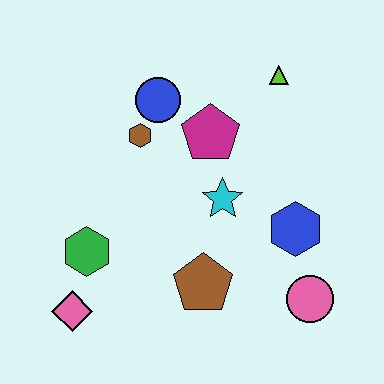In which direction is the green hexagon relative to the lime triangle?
The green hexagon is to the left of the lime triangle.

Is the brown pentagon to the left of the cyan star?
Yes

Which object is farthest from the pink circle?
The blue circle is farthest from the pink circle.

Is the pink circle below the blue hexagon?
Yes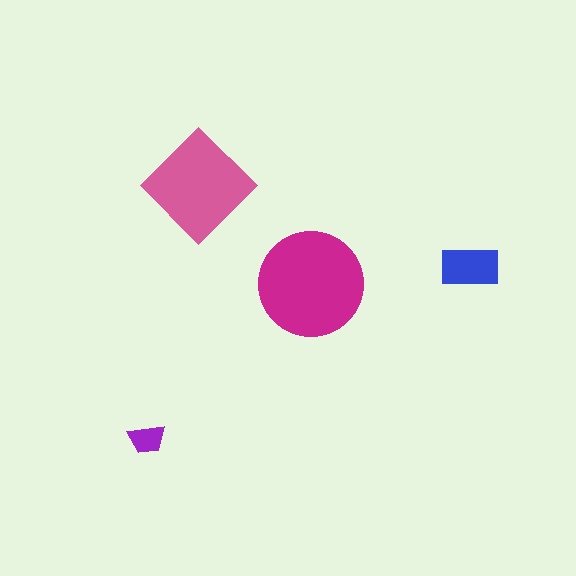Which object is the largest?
The magenta circle.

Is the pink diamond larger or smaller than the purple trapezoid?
Larger.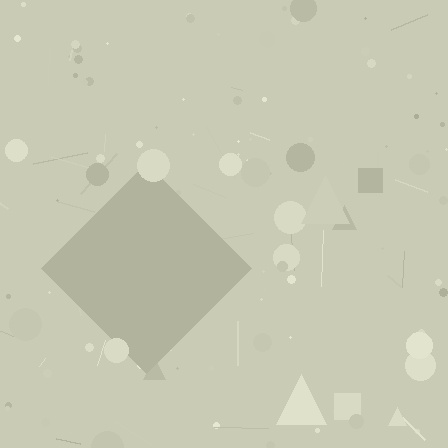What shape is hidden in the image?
A diamond is hidden in the image.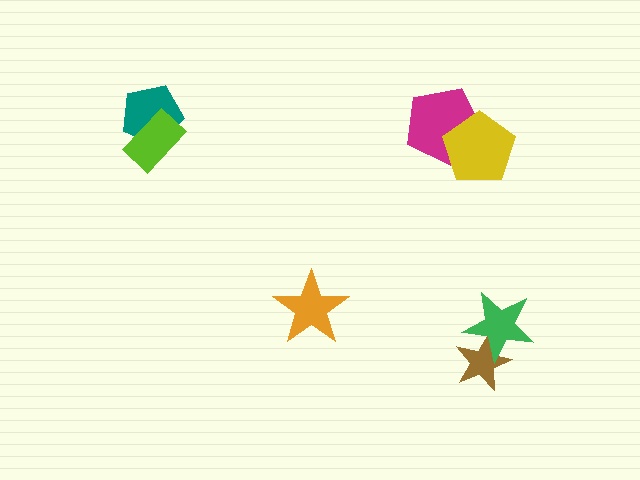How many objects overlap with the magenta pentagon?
1 object overlaps with the magenta pentagon.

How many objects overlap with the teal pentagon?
1 object overlaps with the teal pentagon.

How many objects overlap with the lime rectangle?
1 object overlaps with the lime rectangle.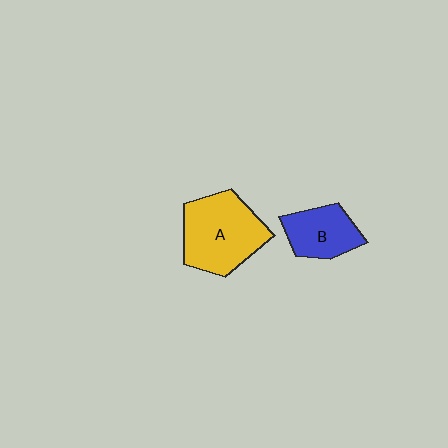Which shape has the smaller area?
Shape B (blue).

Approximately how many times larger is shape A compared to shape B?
Approximately 1.6 times.